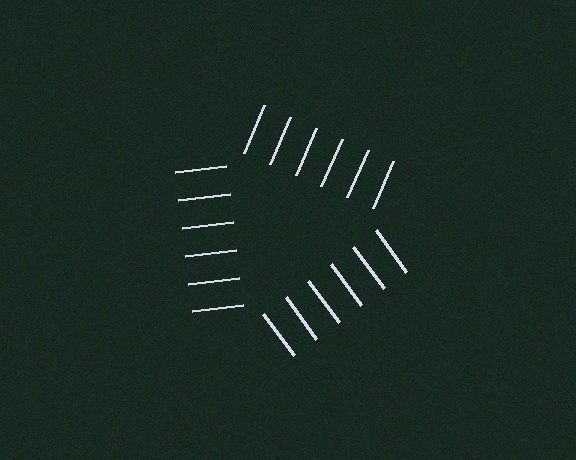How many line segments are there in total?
18 — 6 along each of the 3 edges.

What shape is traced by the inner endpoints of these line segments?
An illusory triangle — the line segments terminate on its edges but no continuous stroke is drawn.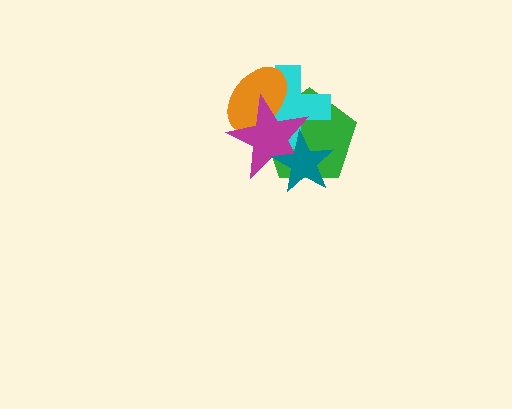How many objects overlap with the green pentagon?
4 objects overlap with the green pentagon.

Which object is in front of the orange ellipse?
The magenta star is in front of the orange ellipse.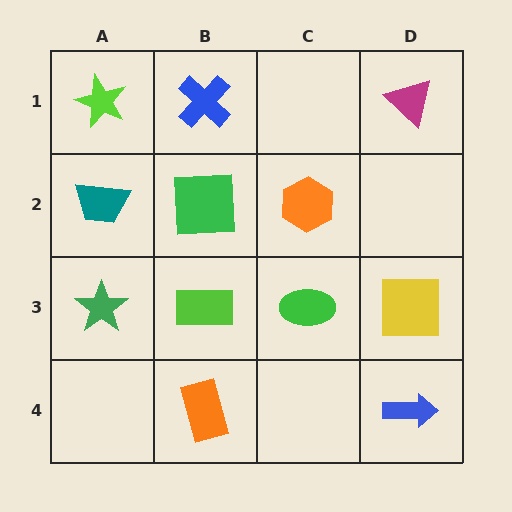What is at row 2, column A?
A teal trapezoid.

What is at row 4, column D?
A blue arrow.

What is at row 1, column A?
A lime star.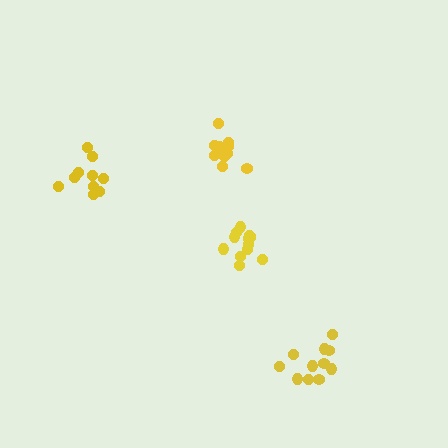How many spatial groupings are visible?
There are 4 spatial groupings.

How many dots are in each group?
Group 1: 12 dots, Group 2: 11 dots, Group 3: 13 dots, Group 4: 10 dots (46 total).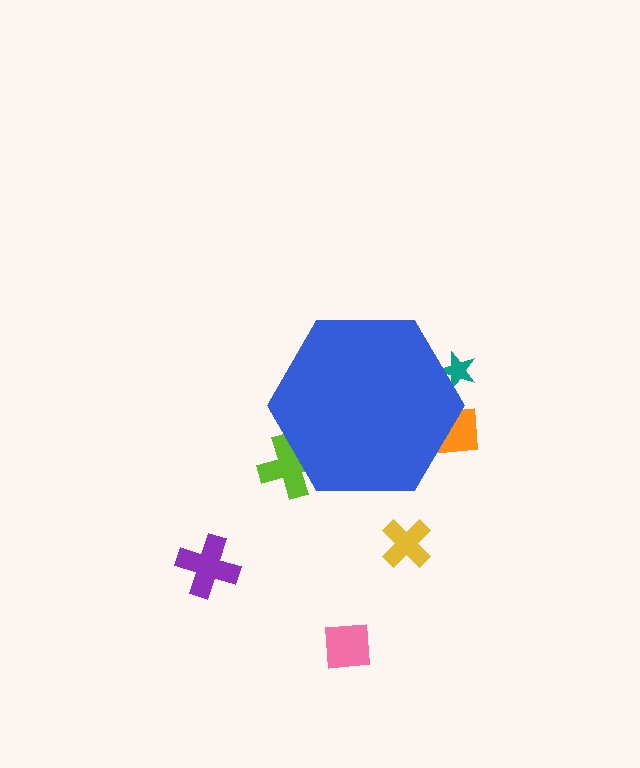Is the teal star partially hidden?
Yes, the teal star is partially hidden behind the blue hexagon.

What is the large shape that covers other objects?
A blue hexagon.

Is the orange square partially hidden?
Yes, the orange square is partially hidden behind the blue hexagon.